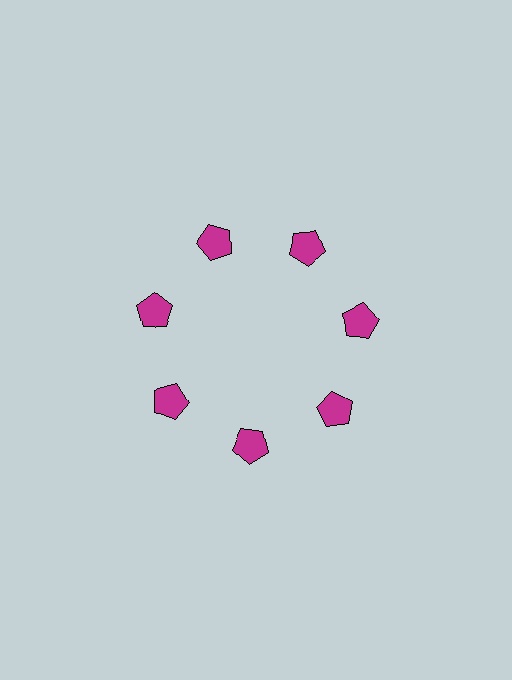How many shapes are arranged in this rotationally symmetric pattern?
There are 7 shapes, arranged in 7 groups of 1.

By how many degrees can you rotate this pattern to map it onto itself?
The pattern maps onto itself every 51 degrees of rotation.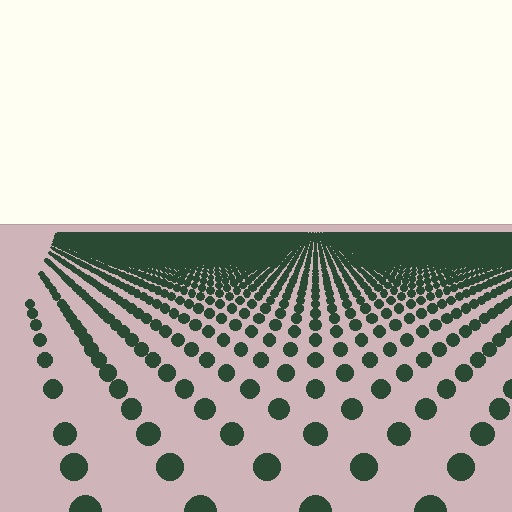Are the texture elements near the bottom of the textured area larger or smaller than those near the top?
Larger. Near the bottom, elements are closer to the viewer and appear at a bigger on-screen size.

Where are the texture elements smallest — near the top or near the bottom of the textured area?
Near the top.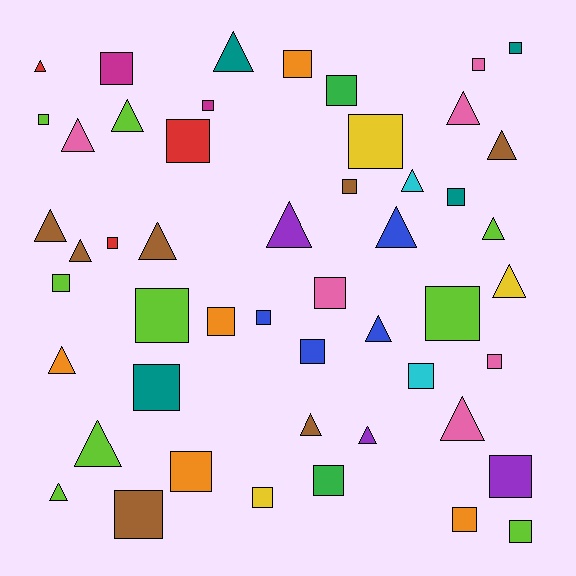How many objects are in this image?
There are 50 objects.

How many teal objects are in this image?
There are 4 teal objects.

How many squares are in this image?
There are 29 squares.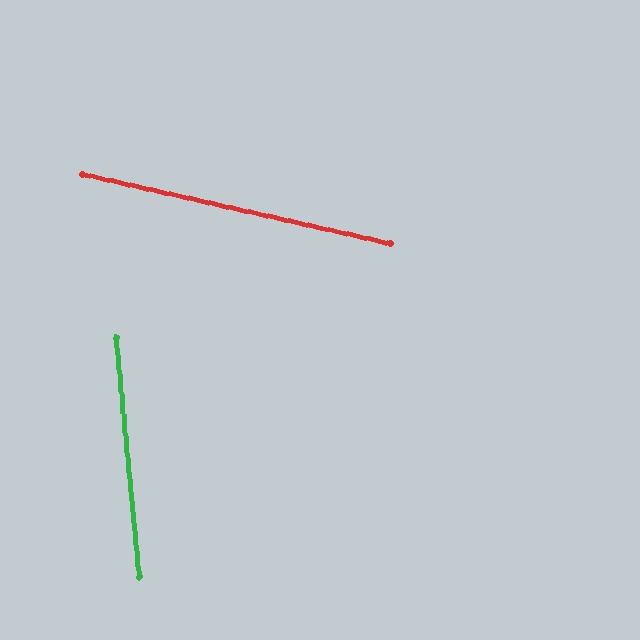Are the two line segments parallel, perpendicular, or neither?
Neither parallel nor perpendicular — they differ by about 72°.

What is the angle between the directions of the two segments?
Approximately 72 degrees.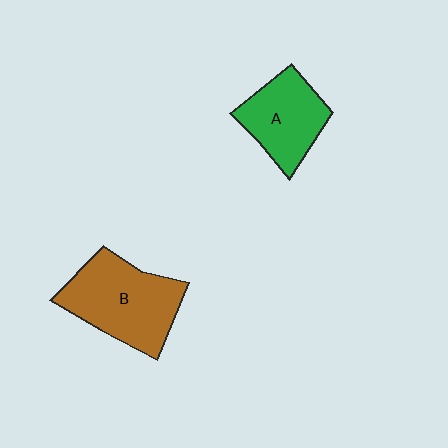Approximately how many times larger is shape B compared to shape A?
Approximately 1.4 times.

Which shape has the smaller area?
Shape A (green).